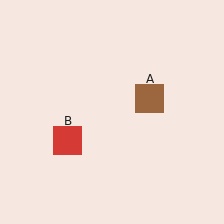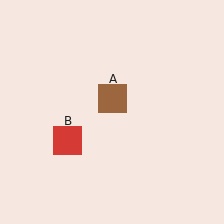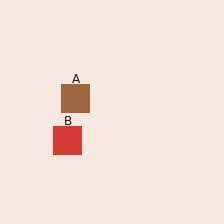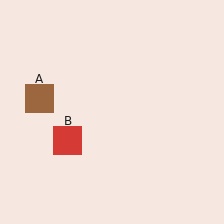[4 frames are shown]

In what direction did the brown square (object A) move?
The brown square (object A) moved left.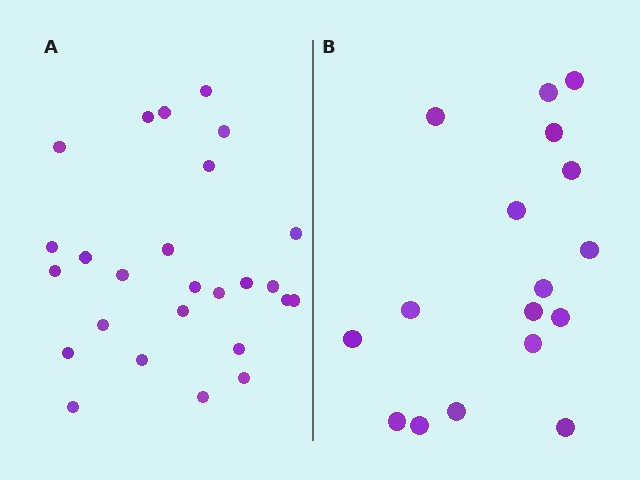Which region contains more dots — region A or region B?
Region A (the left region) has more dots.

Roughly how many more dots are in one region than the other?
Region A has roughly 8 or so more dots than region B.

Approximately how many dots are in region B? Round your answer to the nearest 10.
About 20 dots. (The exact count is 17, which rounds to 20.)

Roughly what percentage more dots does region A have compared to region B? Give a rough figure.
About 55% more.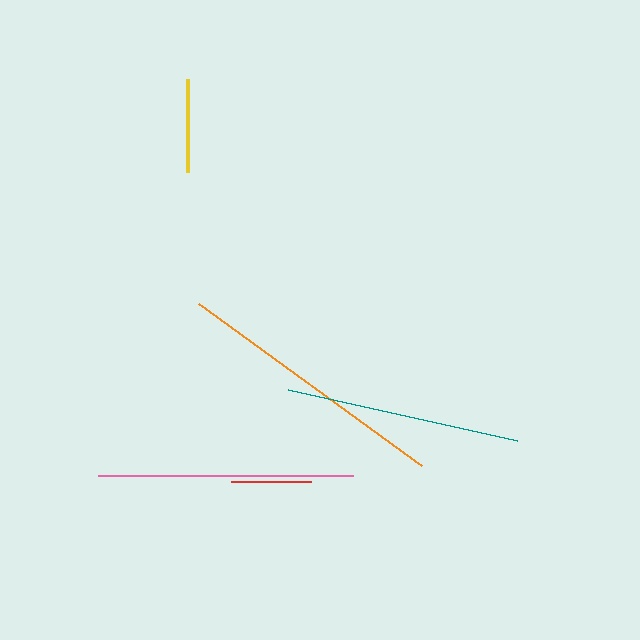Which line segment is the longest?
The orange line is the longest at approximately 276 pixels.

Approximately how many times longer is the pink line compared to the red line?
The pink line is approximately 3.2 times the length of the red line.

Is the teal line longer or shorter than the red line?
The teal line is longer than the red line.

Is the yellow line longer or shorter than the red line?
The yellow line is longer than the red line.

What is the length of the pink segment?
The pink segment is approximately 255 pixels long.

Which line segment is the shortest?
The red line is the shortest at approximately 80 pixels.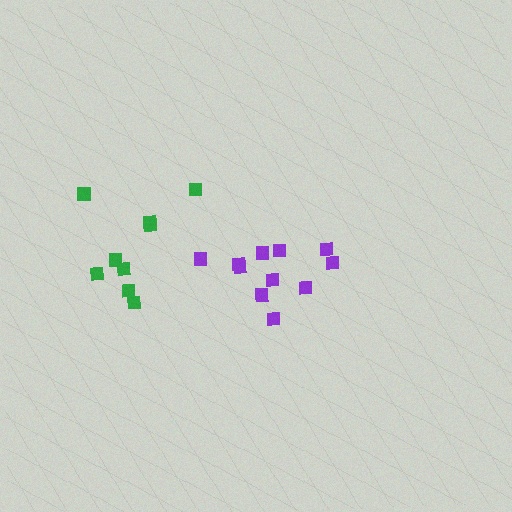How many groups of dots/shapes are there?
There are 2 groups.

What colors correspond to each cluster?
The clusters are colored: purple, green.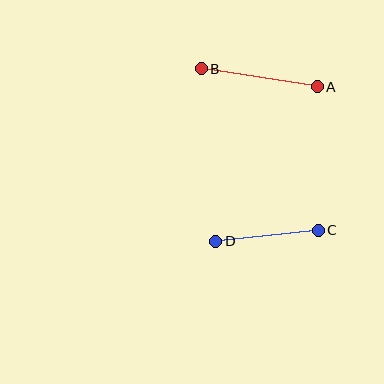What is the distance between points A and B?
The distance is approximately 118 pixels.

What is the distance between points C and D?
The distance is approximately 103 pixels.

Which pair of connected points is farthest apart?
Points A and B are farthest apart.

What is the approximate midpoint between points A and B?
The midpoint is at approximately (259, 78) pixels.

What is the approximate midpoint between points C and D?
The midpoint is at approximately (267, 236) pixels.